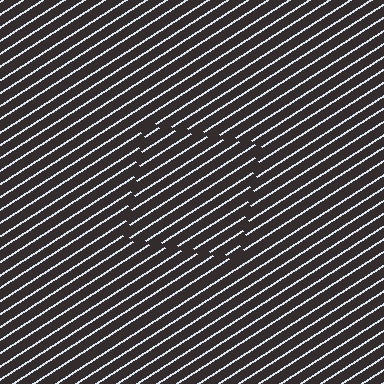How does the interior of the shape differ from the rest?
The interior of the shape contains the same grating, shifted by half a period — the contour is defined by the phase discontinuity where line-ends from the inner and outer gratings abut.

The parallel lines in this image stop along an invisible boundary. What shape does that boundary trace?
An illusory square. The interior of the shape contains the same grating, shifted by half a period — the contour is defined by the phase discontinuity where line-ends from the inner and outer gratings abut.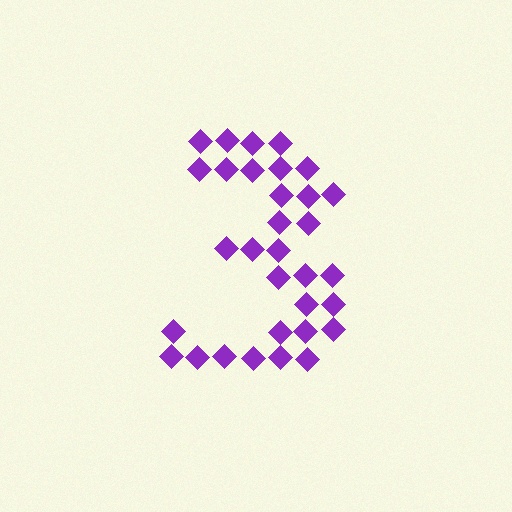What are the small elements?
The small elements are diamonds.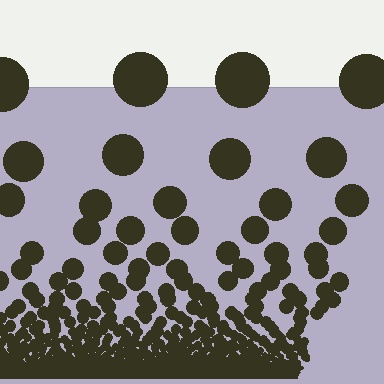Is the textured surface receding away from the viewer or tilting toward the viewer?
The surface appears to tilt toward the viewer. Texture elements get larger and sparser toward the top.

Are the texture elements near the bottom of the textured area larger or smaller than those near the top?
Smaller. The gradient is inverted — elements near the bottom are smaller and denser.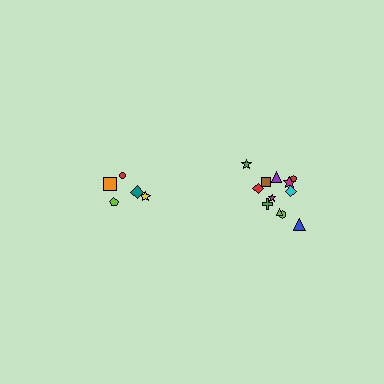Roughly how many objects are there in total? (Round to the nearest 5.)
Roughly 15 objects in total.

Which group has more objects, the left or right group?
The right group.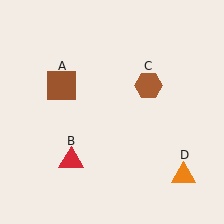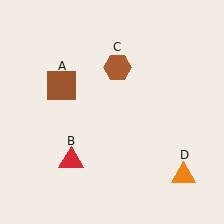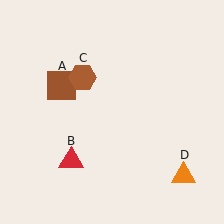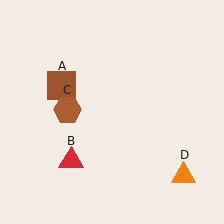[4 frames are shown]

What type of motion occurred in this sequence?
The brown hexagon (object C) rotated counterclockwise around the center of the scene.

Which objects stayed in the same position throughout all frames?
Brown square (object A) and red triangle (object B) and orange triangle (object D) remained stationary.